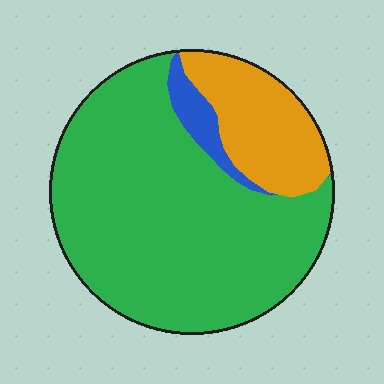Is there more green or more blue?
Green.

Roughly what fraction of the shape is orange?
Orange covers 20% of the shape.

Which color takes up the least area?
Blue, at roughly 5%.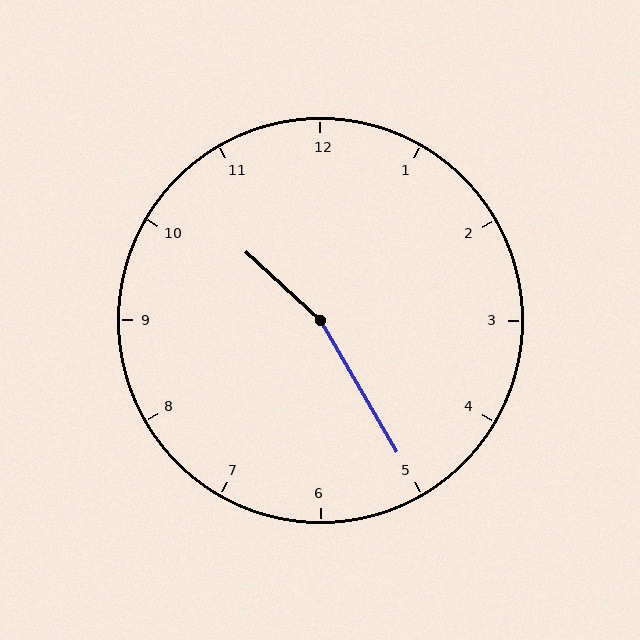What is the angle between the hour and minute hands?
Approximately 162 degrees.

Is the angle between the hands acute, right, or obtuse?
It is obtuse.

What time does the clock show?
10:25.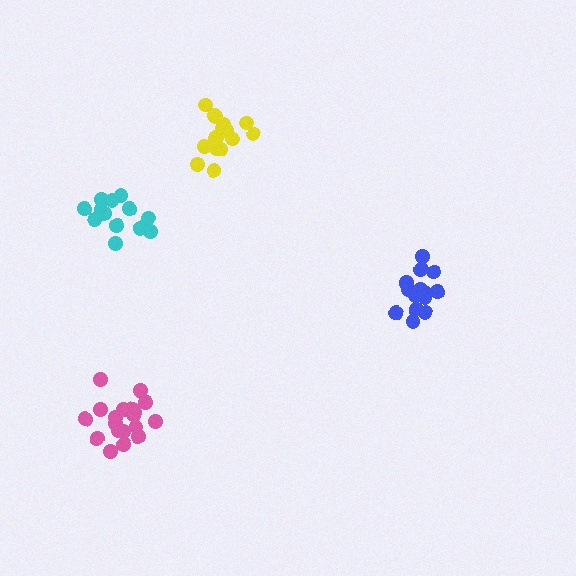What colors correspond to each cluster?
The clusters are colored: yellow, blue, cyan, pink.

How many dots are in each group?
Group 1: 17 dots, Group 2: 15 dots, Group 3: 13 dots, Group 4: 19 dots (64 total).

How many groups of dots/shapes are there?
There are 4 groups.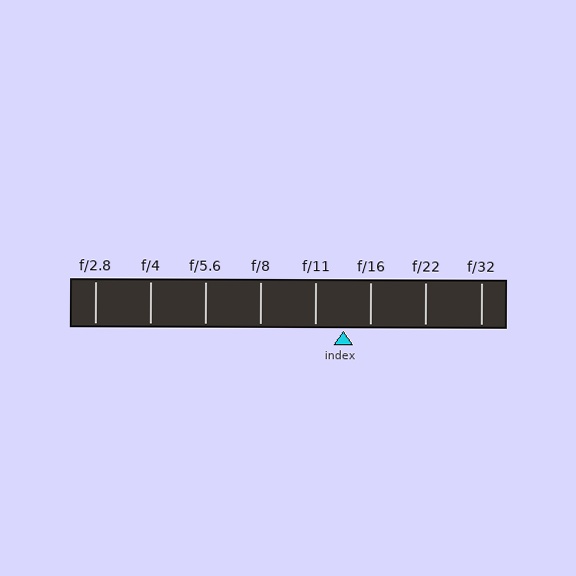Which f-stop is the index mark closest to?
The index mark is closest to f/11.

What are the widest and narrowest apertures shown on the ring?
The widest aperture shown is f/2.8 and the narrowest is f/32.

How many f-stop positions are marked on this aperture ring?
There are 8 f-stop positions marked.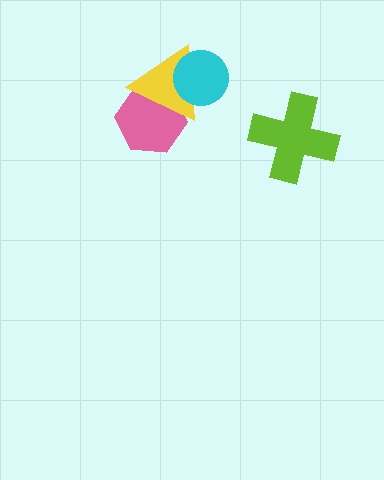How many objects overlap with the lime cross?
0 objects overlap with the lime cross.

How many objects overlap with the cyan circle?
1 object overlaps with the cyan circle.